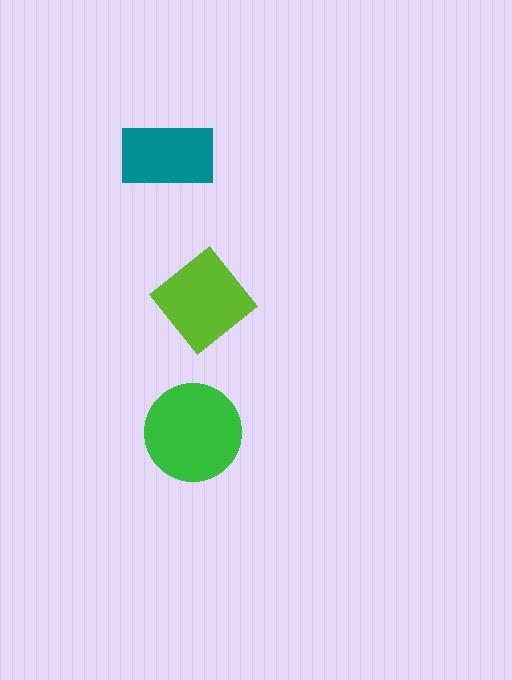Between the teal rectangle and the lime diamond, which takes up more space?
The lime diamond.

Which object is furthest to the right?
The lime diamond is rightmost.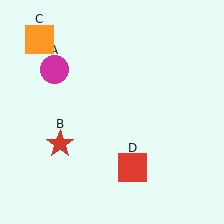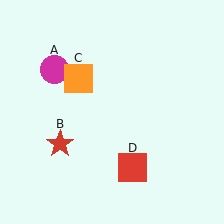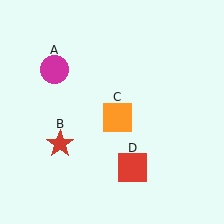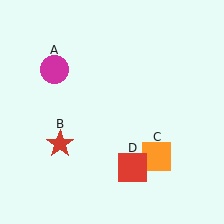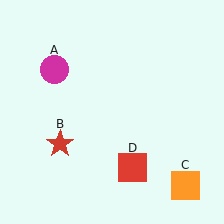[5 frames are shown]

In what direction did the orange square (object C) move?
The orange square (object C) moved down and to the right.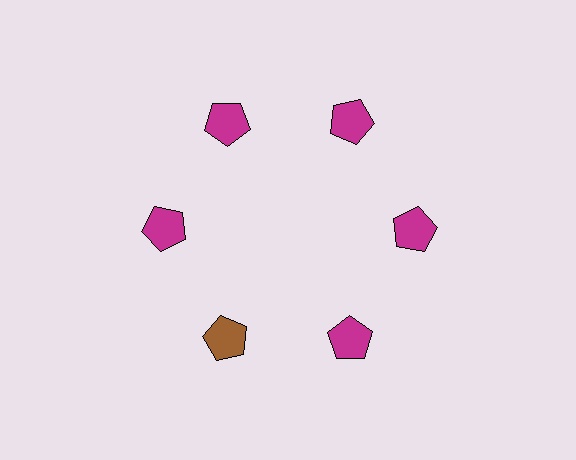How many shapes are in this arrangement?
There are 6 shapes arranged in a ring pattern.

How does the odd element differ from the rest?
It has a different color: brown instead of magenta.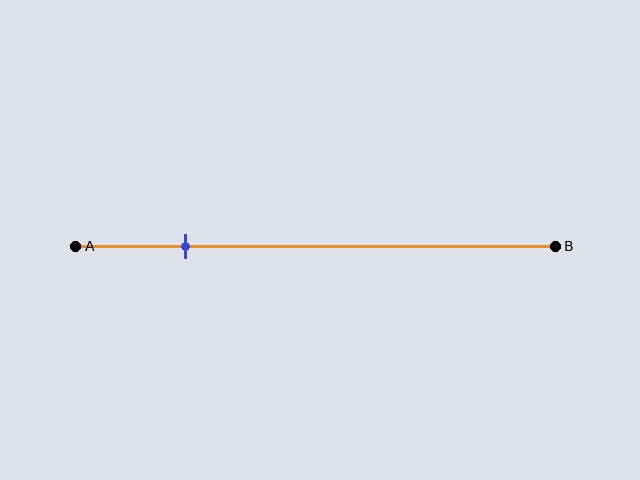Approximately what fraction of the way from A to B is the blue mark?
The blue mark is approximately 25% of the way from A to B.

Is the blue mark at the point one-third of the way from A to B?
No, the mark is at about 25% from A, not at the 33% one-third point.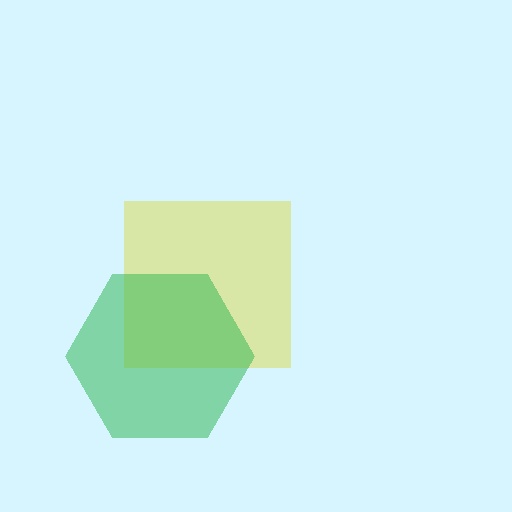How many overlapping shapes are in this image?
There are 2 overlapping shapes in the image.